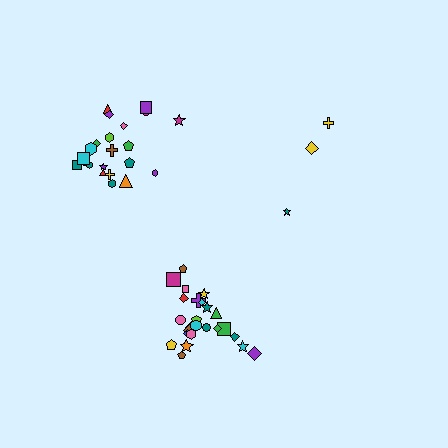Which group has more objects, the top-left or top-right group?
The top-left group.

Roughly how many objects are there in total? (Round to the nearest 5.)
Roughly 50 objects in total.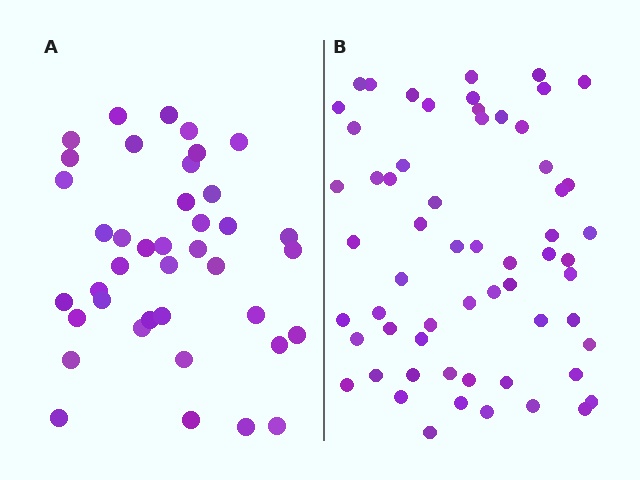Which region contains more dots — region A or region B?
Region B (the right region) has more dots.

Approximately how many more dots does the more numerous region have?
Region B has approximately 20 more dots than region A.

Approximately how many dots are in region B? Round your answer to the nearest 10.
About 60 dots.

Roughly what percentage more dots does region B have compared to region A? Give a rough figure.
About 50% more.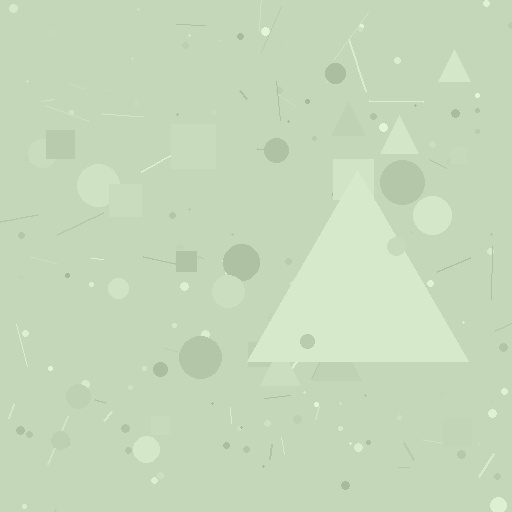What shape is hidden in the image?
A triangle is hidden in the image.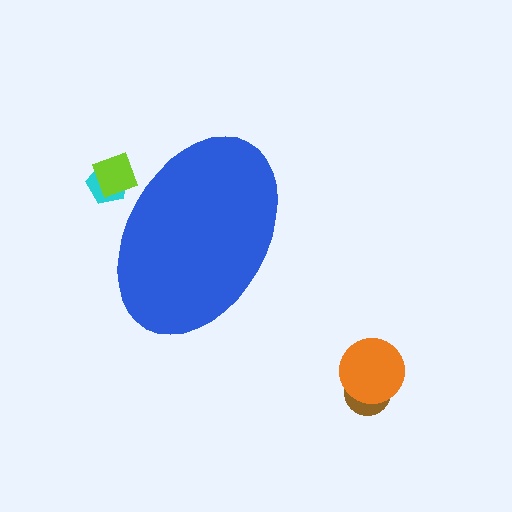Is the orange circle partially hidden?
No, the orange circle is fully visible.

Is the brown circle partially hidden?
No, the brown circle is fully visible.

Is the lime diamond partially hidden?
Yes, the lime diamond is partially hidden behind the blue ellipse.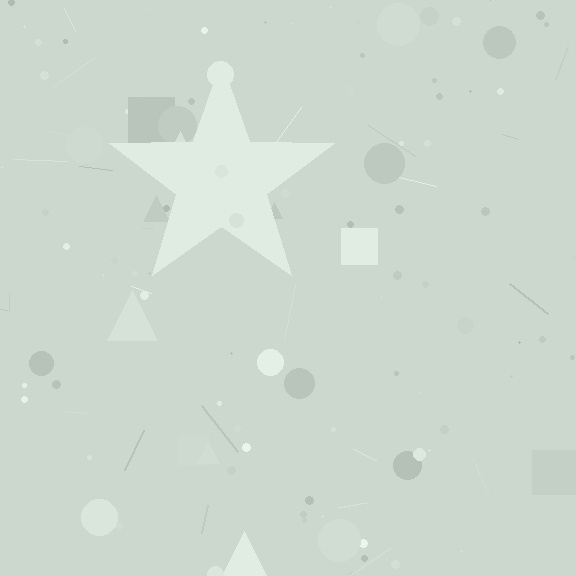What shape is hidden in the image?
A star is hidden in the image.